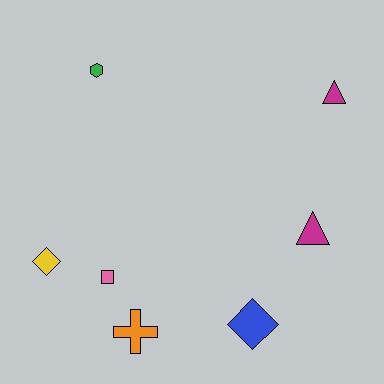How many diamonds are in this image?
There are 2 diamonds.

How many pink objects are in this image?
There is 1 pink object.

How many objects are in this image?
There are 7 objects.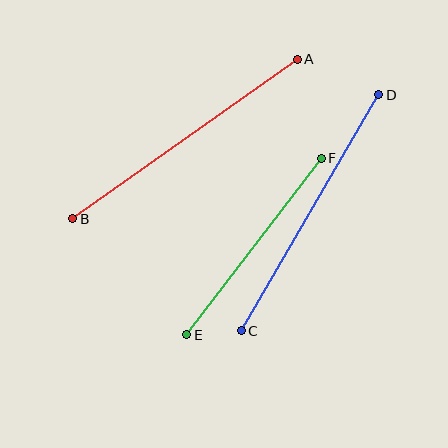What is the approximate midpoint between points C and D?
The midpoint is at approximately (310, 213) pixels.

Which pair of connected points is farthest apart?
Points A and B are farthest apart.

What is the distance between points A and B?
The distance is approximately 275 pixels.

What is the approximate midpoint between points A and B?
The midpoint is at approximately (185, 139) pixels.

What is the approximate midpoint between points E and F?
The midpoint is at approximately (254, 246) pixels.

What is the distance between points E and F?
The distance is approximately 222 pixels.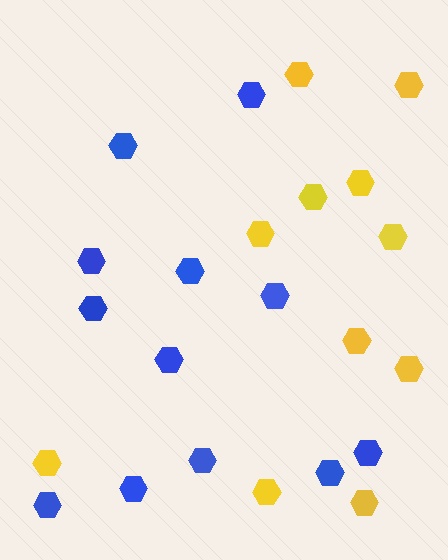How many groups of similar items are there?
There are 2 groups: one group of yellow hexagons (11) and one group of blue hexagons (12).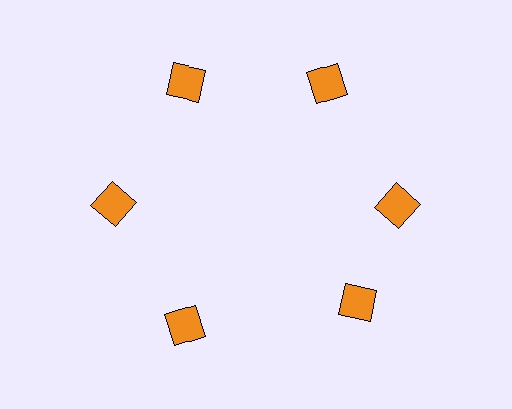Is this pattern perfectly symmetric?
No. The 6 orange squares are arranged in a ring, but one element near the 5 o'clock position is rotated out of alignment along the ring, breaking the 6-fold rotational symmetry.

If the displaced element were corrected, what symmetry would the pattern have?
It would have 6-fold rotational symmetry — the pattern would map onto itself every 60 degrees.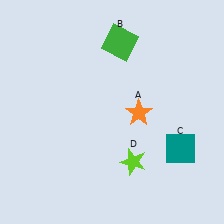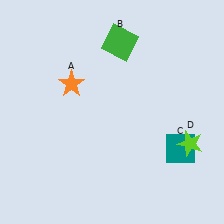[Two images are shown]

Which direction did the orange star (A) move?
The orange star (A) moved left.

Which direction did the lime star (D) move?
The lime star (D) moved right.